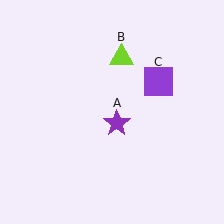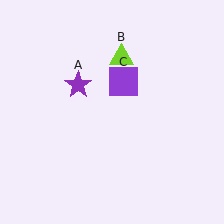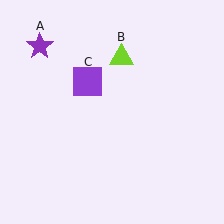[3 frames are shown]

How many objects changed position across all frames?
2 objects changed position: purple star (object A), purple square (object C).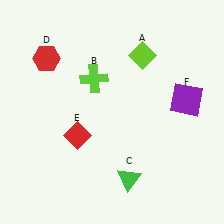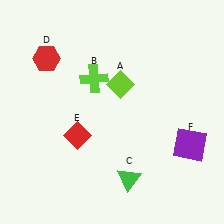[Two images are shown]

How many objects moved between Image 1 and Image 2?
2 objects moved between the two images.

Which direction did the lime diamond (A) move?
The lime diamond (A) moved down.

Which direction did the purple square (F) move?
The purple square (F) moved down.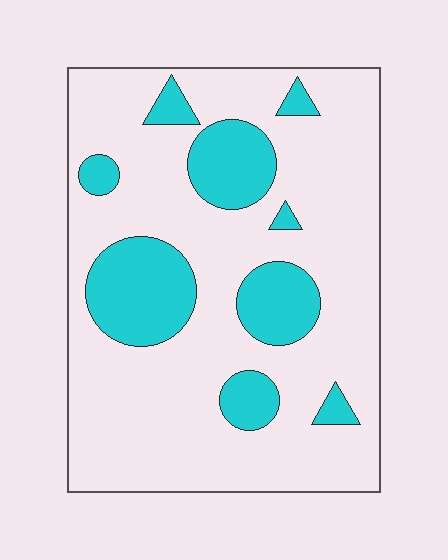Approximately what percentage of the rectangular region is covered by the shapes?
Approximately 25%.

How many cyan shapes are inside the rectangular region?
9.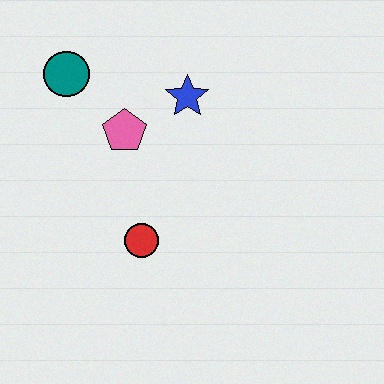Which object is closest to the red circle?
The pink pentagon is closest to the red circle.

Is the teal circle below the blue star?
No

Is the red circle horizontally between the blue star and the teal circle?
Yes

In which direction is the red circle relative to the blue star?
The red circle is below the blue star.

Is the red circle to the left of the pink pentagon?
No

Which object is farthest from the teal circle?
The red circle is farthest from the teal circle.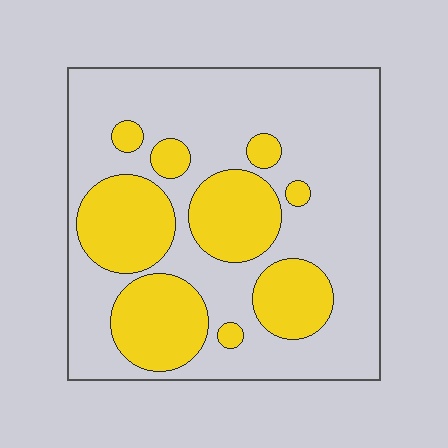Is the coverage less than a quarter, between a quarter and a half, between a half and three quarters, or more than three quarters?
Between a quarter and a half.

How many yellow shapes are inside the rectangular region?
9.